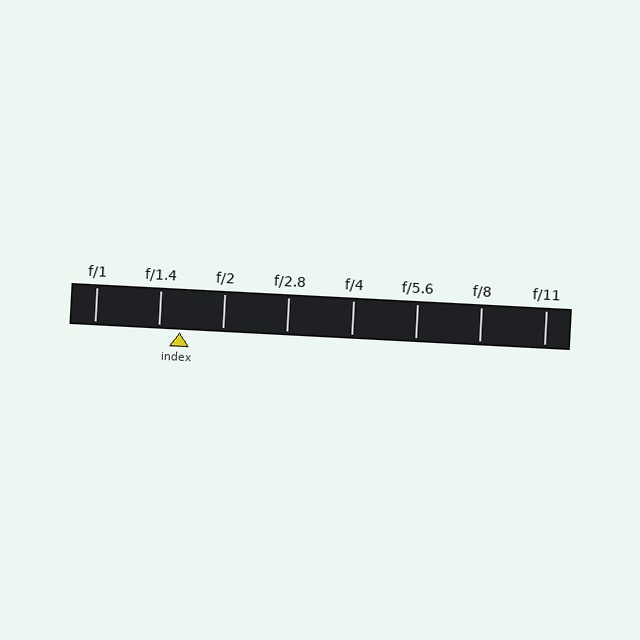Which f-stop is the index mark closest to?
The index mark is closest to f/1.4.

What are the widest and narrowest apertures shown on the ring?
The widest aperture shown is f/1 and the narrowest is f/11.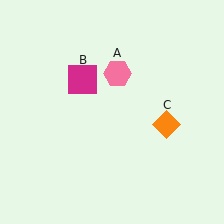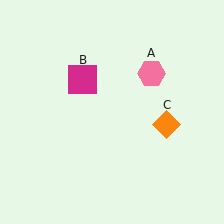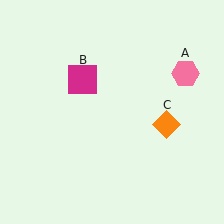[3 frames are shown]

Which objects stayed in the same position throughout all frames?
Magenta square (object B) and orange diamond (object C) remained stationary.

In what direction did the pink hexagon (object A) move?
The pink hexagon (object A) moved right.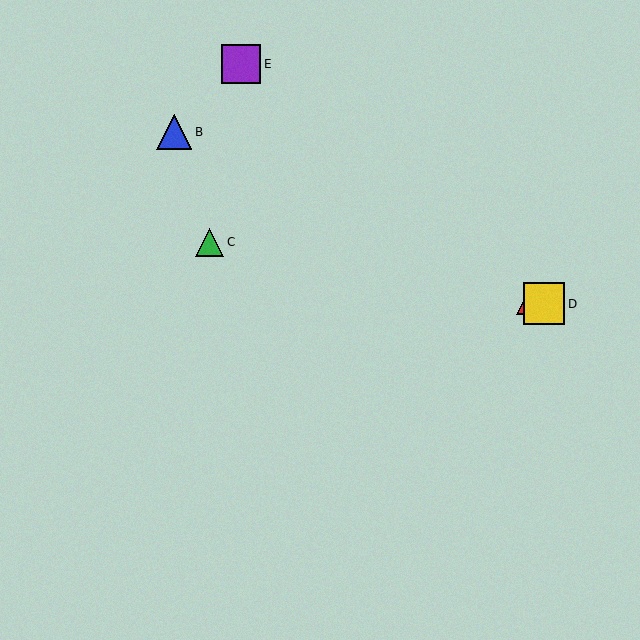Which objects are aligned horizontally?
Objects A, D are aligned horizontally.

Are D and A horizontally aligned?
Yes, both are at y≈304.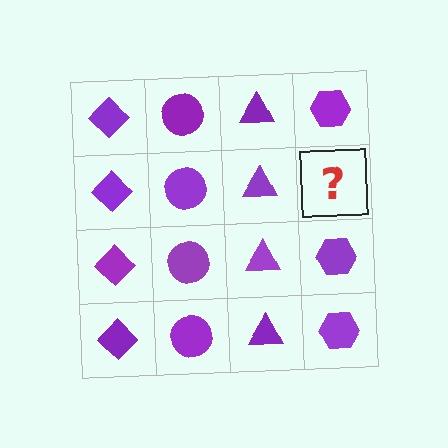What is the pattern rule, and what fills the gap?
The rule is that each column has a consistent shape. The gap should be filled with a purple hexagon.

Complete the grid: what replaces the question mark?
The question mark should be replaced with a purple hexagon.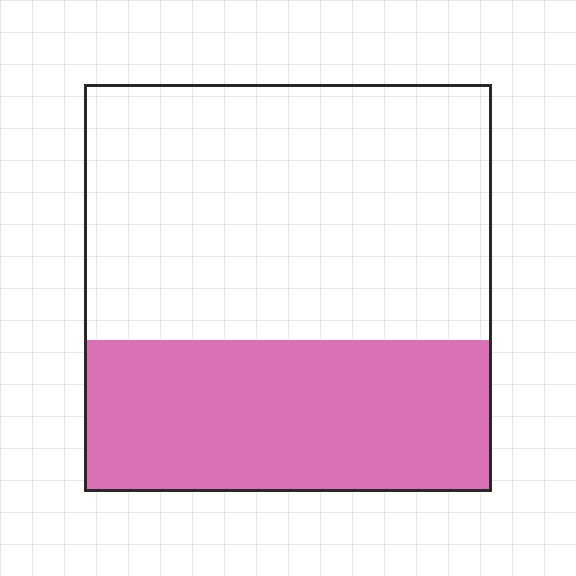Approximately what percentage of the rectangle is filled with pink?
Approximately 35%.